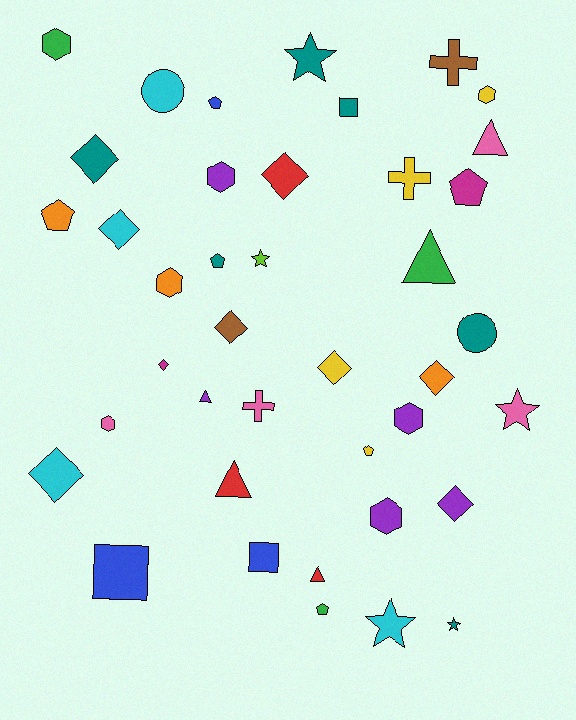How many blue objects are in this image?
There are 3 blue objects.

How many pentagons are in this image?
There are 6 pentagons.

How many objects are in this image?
There are 40 objects.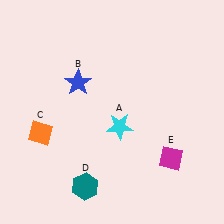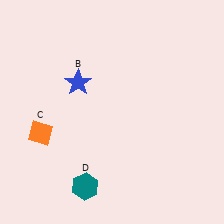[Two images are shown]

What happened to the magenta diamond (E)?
The magenta diamond (E) was removed in Image 2. It was in the bottom-right area of Image 1.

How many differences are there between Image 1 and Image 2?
There are 2 differences between the two images.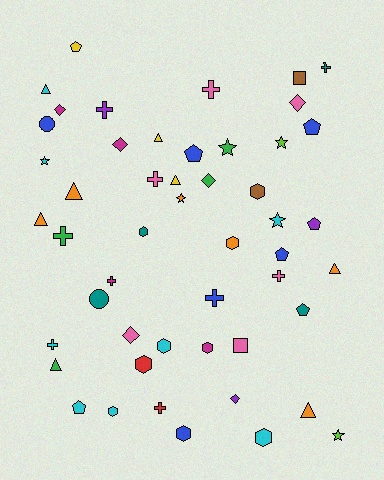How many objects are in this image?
There are 50 objects.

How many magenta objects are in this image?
There are 4 magenta objects.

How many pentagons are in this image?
There are 7 pentagons.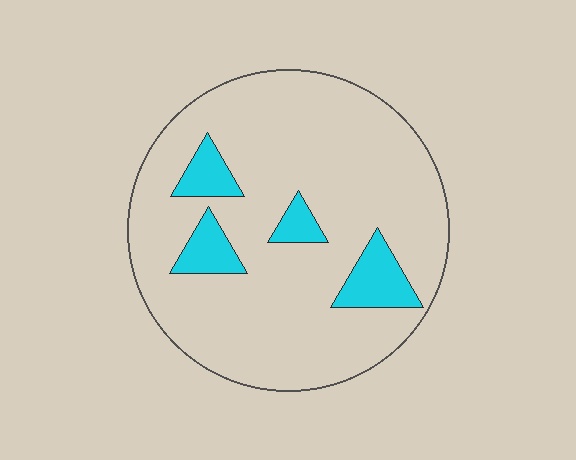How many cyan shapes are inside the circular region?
4.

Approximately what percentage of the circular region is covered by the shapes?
Approximately 15%.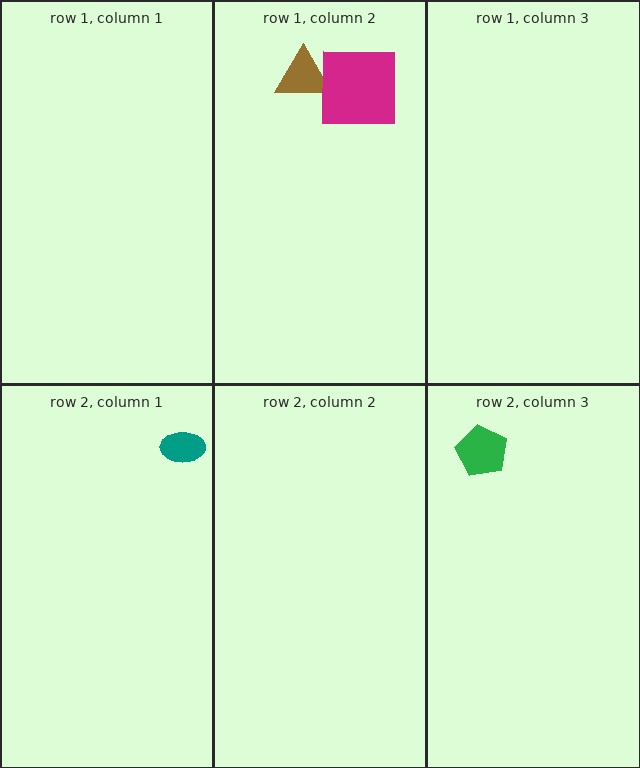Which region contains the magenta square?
The row 1, column 2 region.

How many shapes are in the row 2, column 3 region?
1.